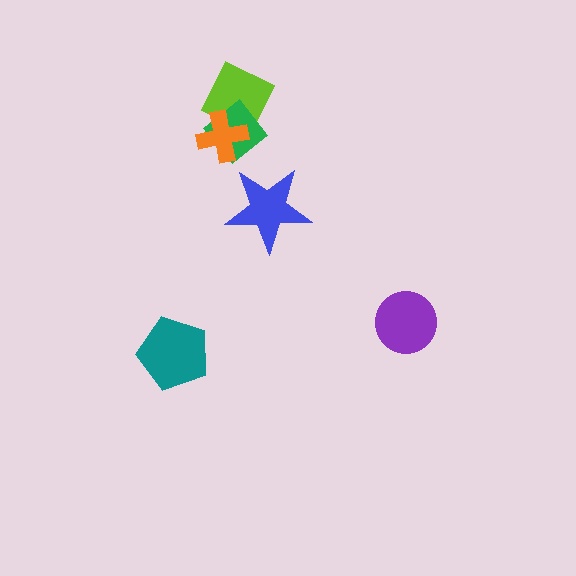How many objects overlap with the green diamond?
2 objects overlap with the green diamond.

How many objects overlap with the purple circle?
0 objects overlap with the purple circle.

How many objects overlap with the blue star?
0 objects overlap with the blue star.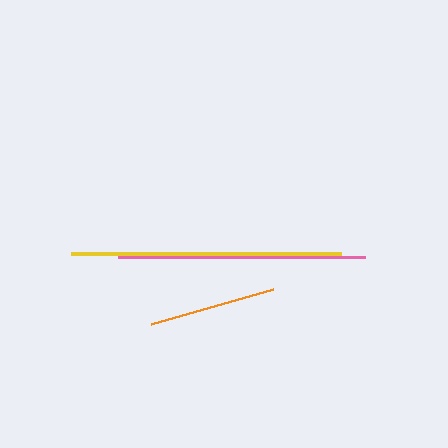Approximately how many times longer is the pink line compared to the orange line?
The pink line is approximately 1.9 times the length of the orange line.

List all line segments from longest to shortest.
From longest to shortest: yellow, pink, orange.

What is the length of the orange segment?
The orange segment is approximately 126 pixels long.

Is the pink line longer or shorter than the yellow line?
The yellow line is longer than the pink line.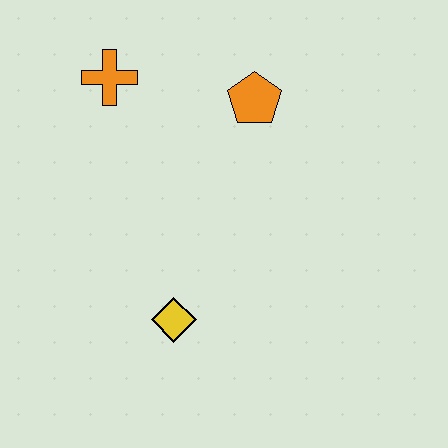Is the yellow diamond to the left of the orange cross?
No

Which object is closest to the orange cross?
The orange pentagon is closest to the orange cross.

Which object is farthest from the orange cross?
The yellow diamond is farthest from the orange cross.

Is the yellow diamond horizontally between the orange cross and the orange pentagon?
Yes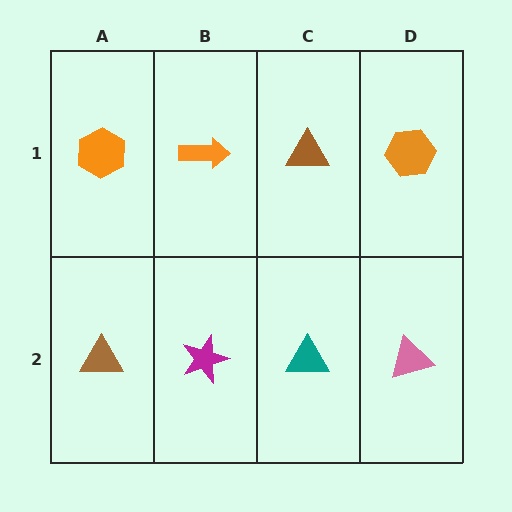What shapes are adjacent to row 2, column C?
A brown triangle (row 1, column C), a magenta star (row 2, column B), a pink triangle (row 2, column D).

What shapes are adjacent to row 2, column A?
An orange hexagon (row 1, column A), a magenta star (row 2, column B).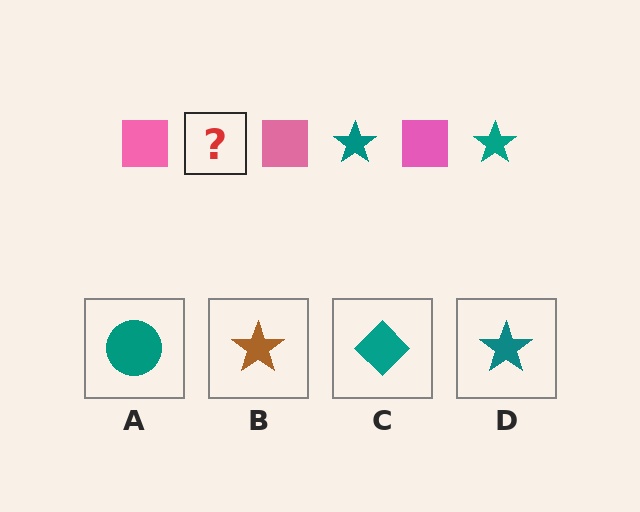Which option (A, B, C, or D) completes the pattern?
D.